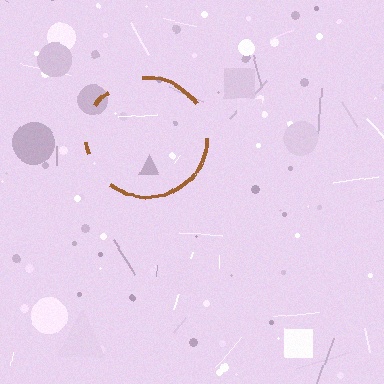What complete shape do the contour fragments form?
The contour fragments form a circle.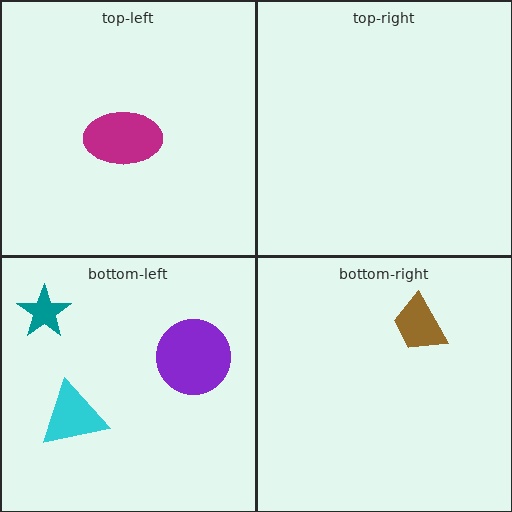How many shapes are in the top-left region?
1.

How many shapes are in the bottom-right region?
1.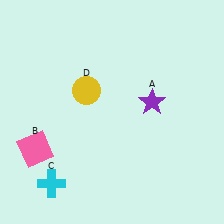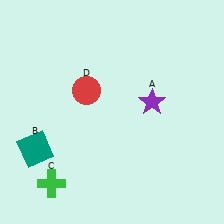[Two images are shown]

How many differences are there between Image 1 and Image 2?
There are 3 differences between the two images.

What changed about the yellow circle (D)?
In Image 1, D is yellow. In Image 2, it changed to red.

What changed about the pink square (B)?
In Image 1, B is pink. In Image 2, it changed to teal.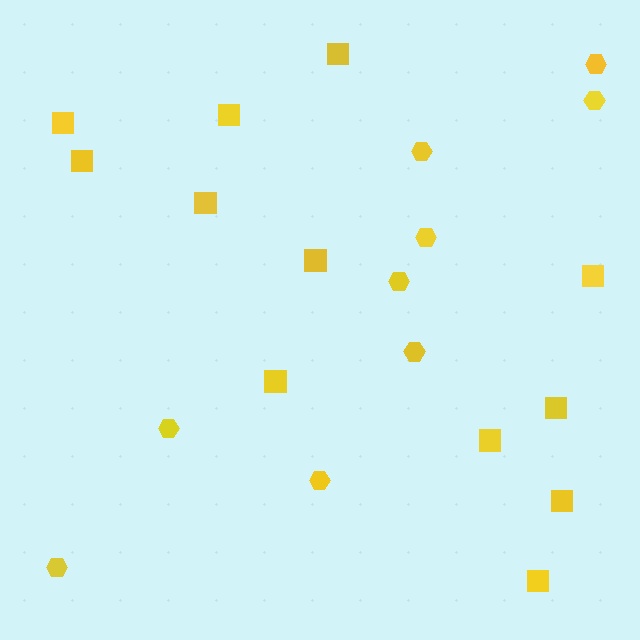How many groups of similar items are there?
There are 2 groups: one group of squares (12) and one group of hexagons (9).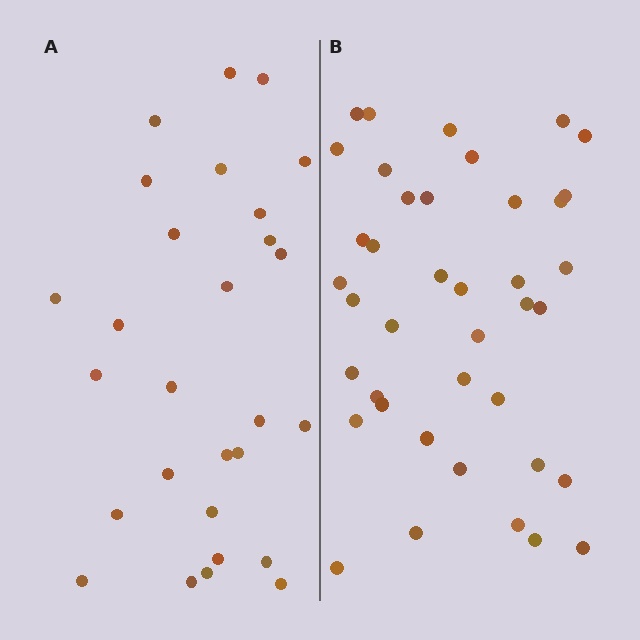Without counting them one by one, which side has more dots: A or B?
Region B (the right region) has more dots.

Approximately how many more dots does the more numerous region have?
Region B has roughly 12 or so more dots than region A.